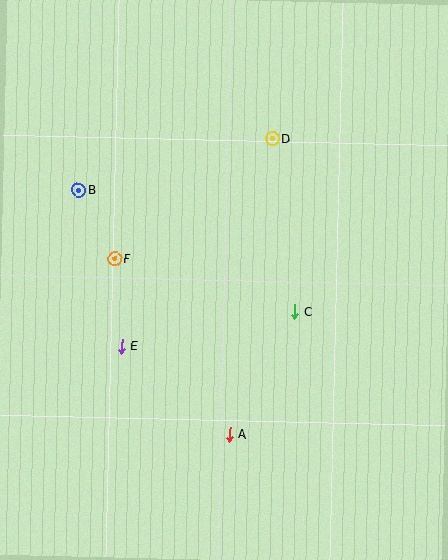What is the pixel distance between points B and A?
The distance between B and A is 288 pixels.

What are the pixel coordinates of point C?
Point C is at (295, 311).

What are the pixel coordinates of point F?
Point F is at (115, 259).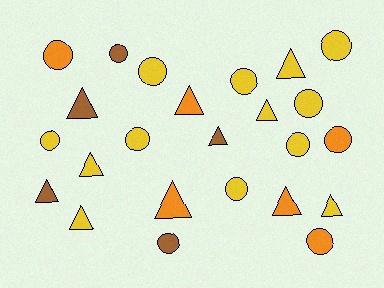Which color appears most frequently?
Yellow, with 13 objects.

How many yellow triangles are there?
There are 5 yellow triangles.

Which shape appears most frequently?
Circle, with 13 objects.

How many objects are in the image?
There are 24 objects.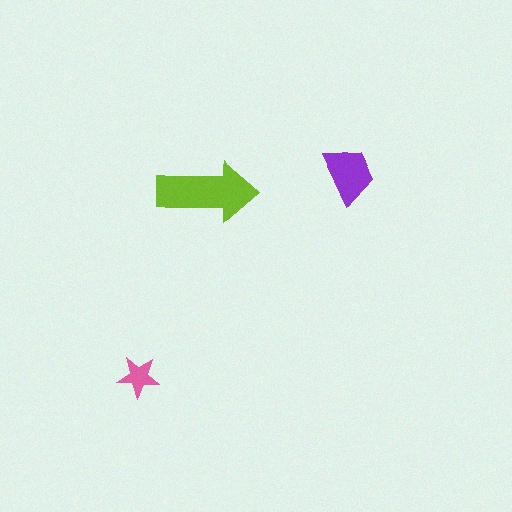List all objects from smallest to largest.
The pink star, the purple trapezoid, the lime arrow.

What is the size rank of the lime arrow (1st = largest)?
1st.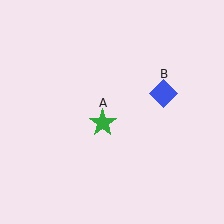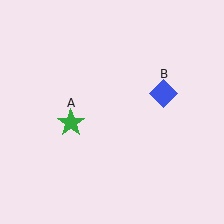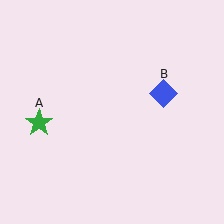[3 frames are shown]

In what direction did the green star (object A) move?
The green star (object A) moved left.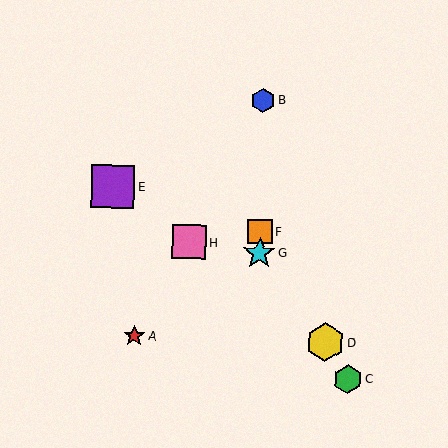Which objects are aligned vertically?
Objects B, F, G are aligned vertically.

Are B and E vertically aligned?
No, B is at x≈263 and E is at x≈113.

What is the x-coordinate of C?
Object C is at x≈348.